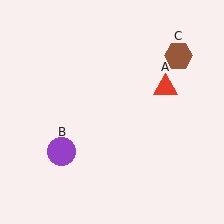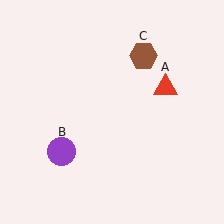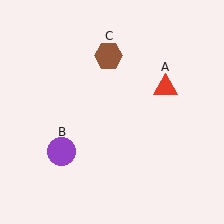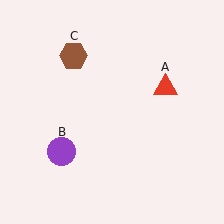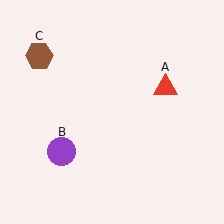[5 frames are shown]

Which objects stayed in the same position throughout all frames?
Red triangle (object A) and purple circle (object B) remained stationary.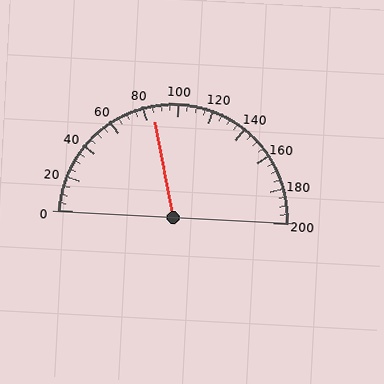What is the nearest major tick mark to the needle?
The nearest major tick mark is 80.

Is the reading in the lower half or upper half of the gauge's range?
The reading is in the lower half of the range (0 to 200).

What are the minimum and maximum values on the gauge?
The gauge ranges from 0 to 200.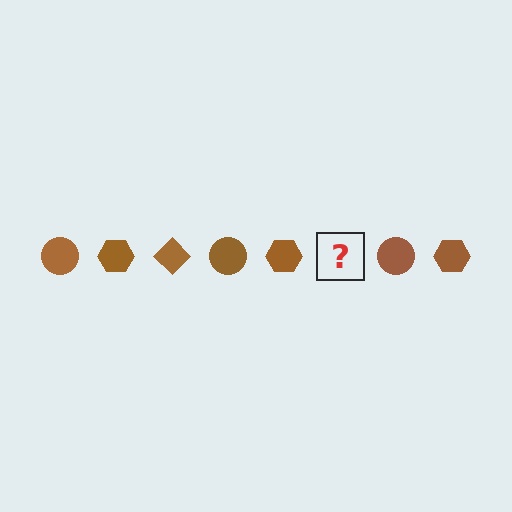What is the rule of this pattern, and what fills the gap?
The rule is that the pattern cycles through circle, hexagon, diamond shapes in brown. The gap should be filled with a brown diamond.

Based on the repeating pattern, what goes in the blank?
The blank should be a brown diamond.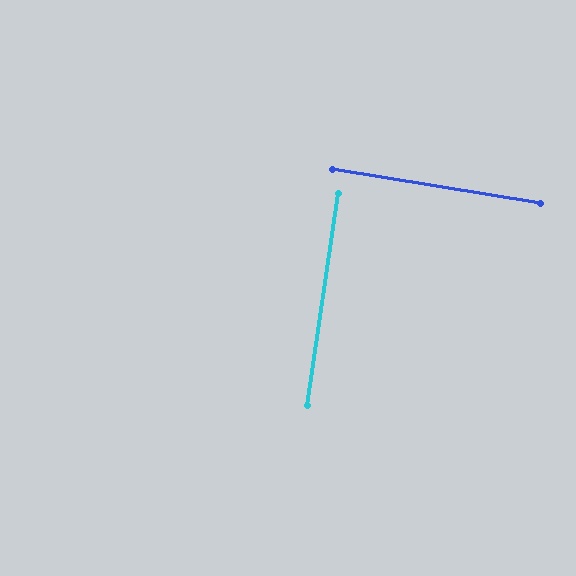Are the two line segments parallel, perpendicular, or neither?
Perpendicular — they meet at approximately 89°.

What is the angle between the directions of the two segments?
Approximately 89 degrees.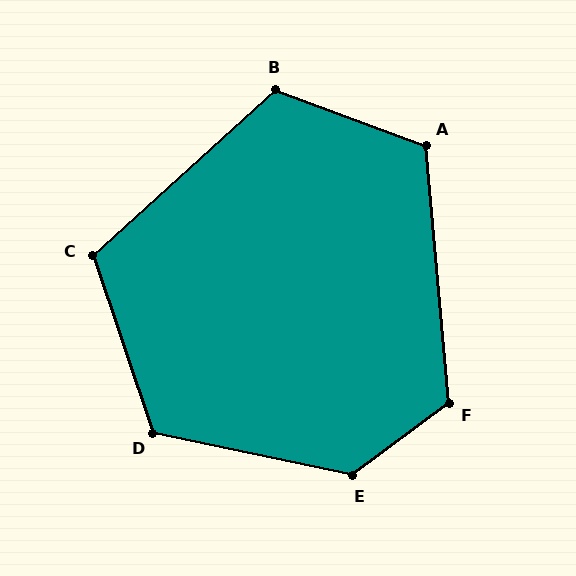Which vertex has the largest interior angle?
E, at approximately 131 degrees.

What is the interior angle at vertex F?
Approximately 122 degrees (obtuse).